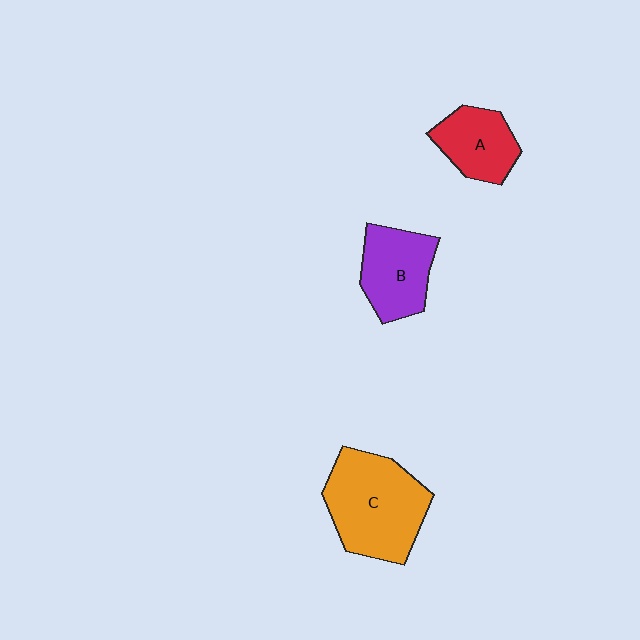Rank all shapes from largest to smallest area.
From largest to smallest: C (orange), B (purple), A (red).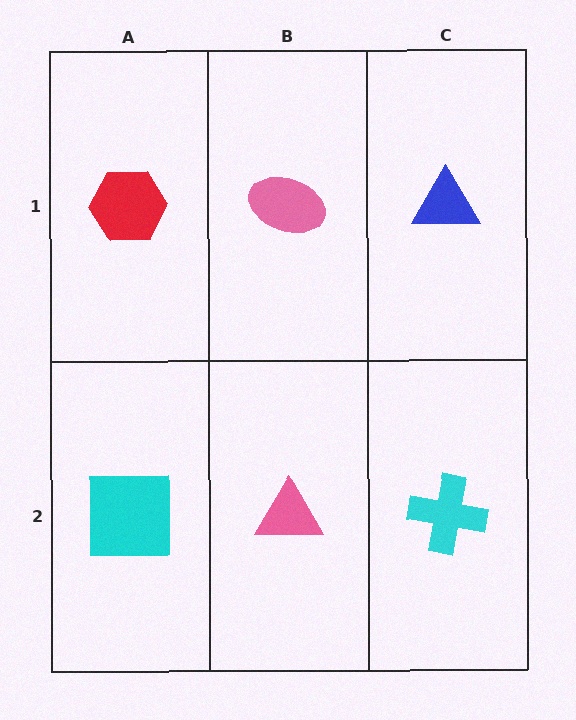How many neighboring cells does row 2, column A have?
2.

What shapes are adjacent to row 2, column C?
A blue triangle (row 1, column C), a pink triangle (row 2, column B).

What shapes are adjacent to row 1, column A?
A cyan square (row 2, column A), a pink ellipse (row 1, column B).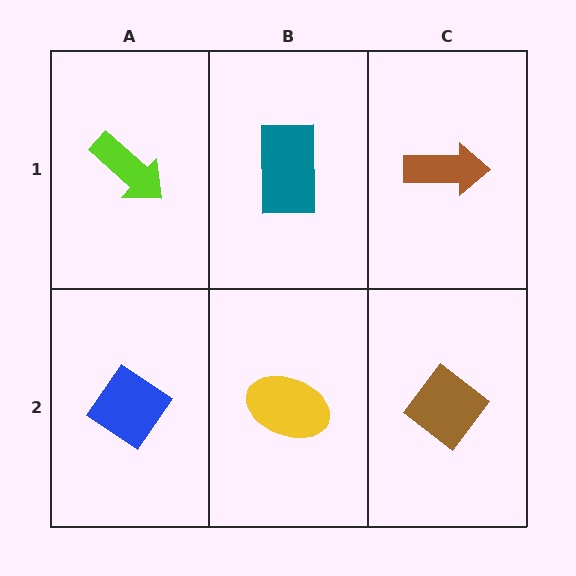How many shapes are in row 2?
3 shapes.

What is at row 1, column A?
A lime arrow.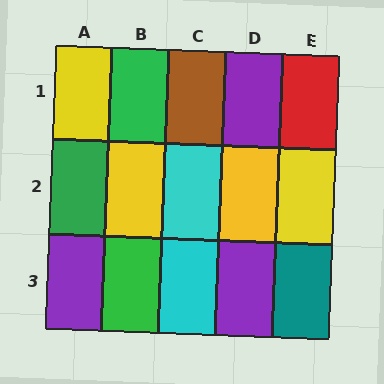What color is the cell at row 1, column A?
Yellow.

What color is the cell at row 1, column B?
Green.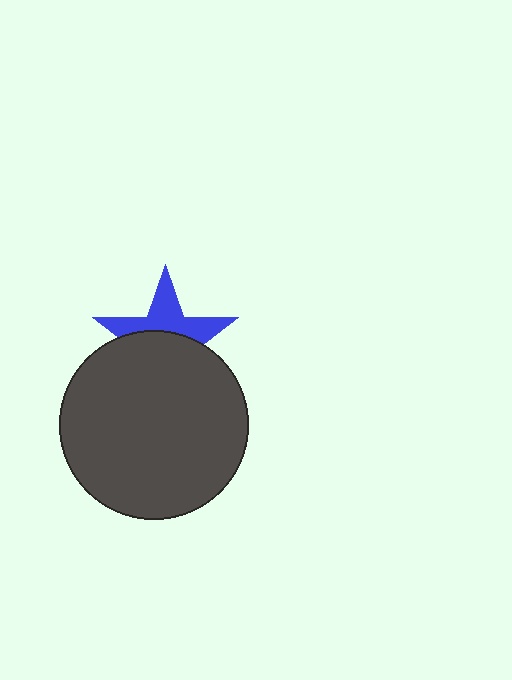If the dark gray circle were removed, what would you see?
You would see the complete blue star.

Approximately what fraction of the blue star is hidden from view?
Roughly 56% of the blue star is hidden behind the dark gray circle.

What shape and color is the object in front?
The object in front is a dark gray circle.